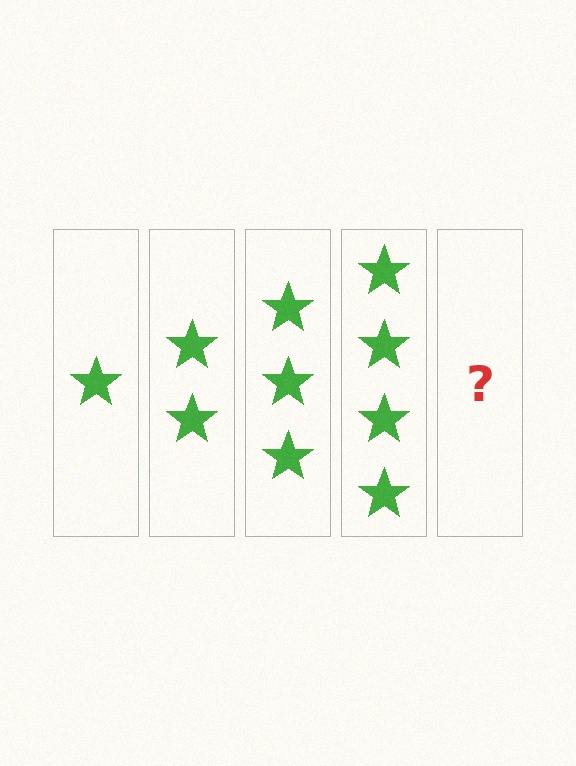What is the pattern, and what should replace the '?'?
The pattern is that each step adds one more star. The '?' should be 5 stars.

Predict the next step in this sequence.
The next step is 5 stars.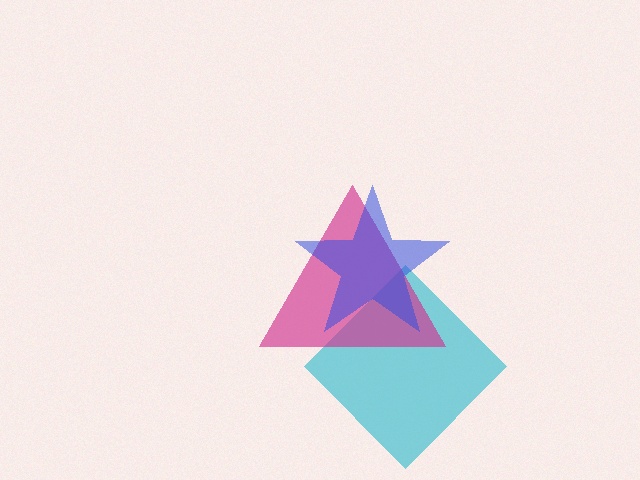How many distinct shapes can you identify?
There are 3 distinct shapes: a cyan diamond, a magenta triangle, a blue star.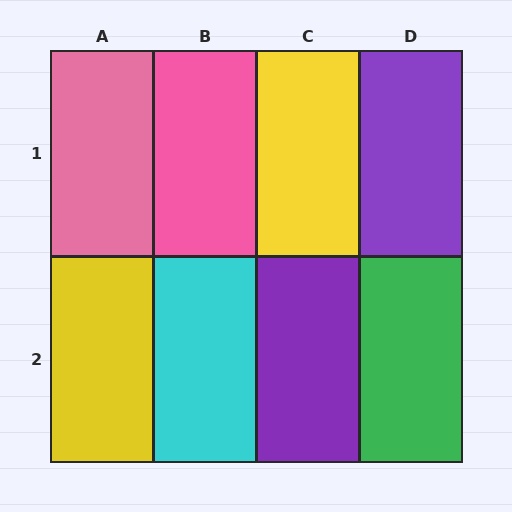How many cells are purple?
2 cells are purple.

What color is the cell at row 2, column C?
Purple.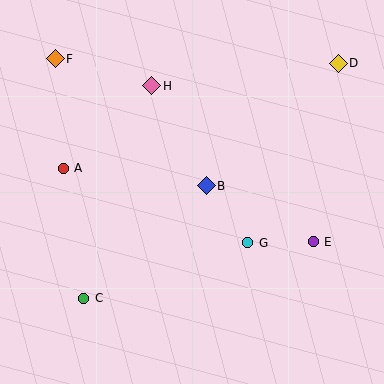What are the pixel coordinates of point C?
Point C is at (84, 298).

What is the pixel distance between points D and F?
The distance between D and F is 283 pixels.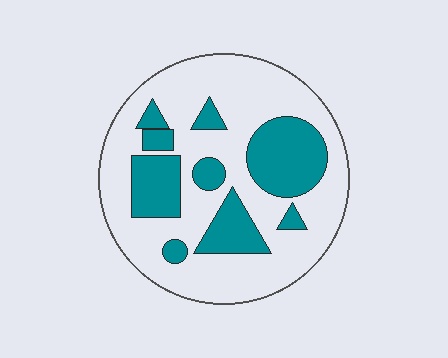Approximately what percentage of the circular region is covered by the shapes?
Approximately 30%.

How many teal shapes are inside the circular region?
9.